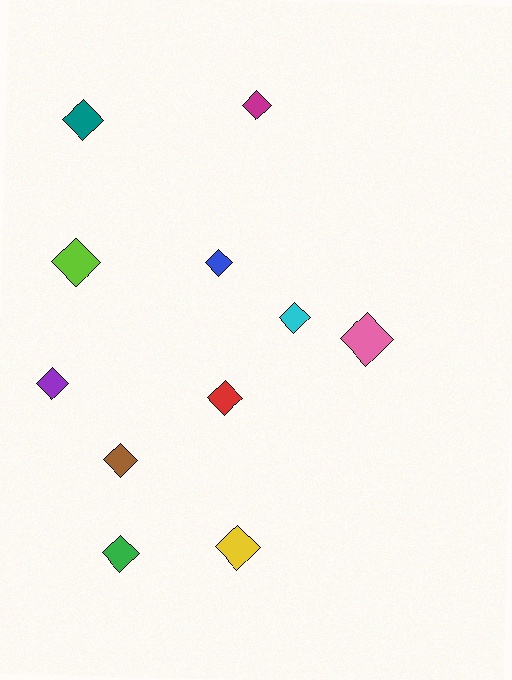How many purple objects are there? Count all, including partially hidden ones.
There is 1 purple object.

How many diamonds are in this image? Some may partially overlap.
There are 11 diamonds.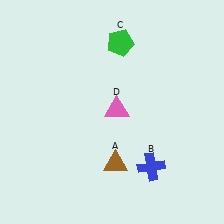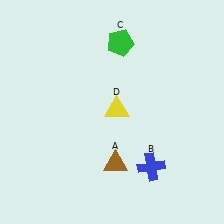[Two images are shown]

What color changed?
The triangle (D) changed from pink in Image 1 to yellow in Image 2.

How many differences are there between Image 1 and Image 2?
There is 1 difference between the two images.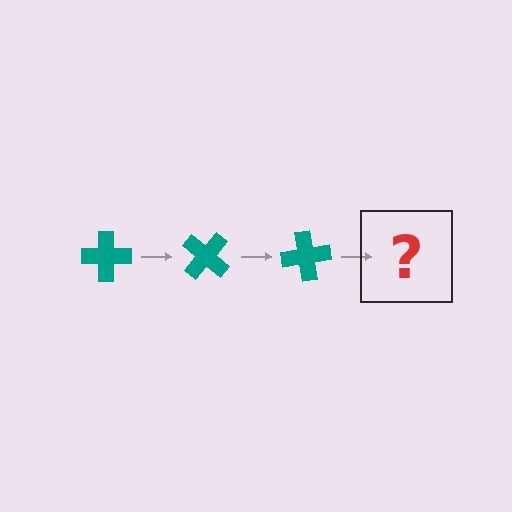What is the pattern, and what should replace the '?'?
The pattern is that the cross rotates 40 degrees each step. The '?' should be a teal cross rotated 120 degrees.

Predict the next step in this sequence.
The next step is a teal cross rotated 120 degrees.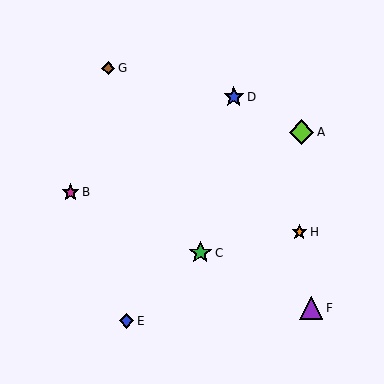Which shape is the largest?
The lime diamond (labeled A) is the largest.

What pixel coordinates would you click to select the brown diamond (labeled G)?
Click at (108, 68) to select the brown diamond G.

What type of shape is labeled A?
Shape A is a lime diamond.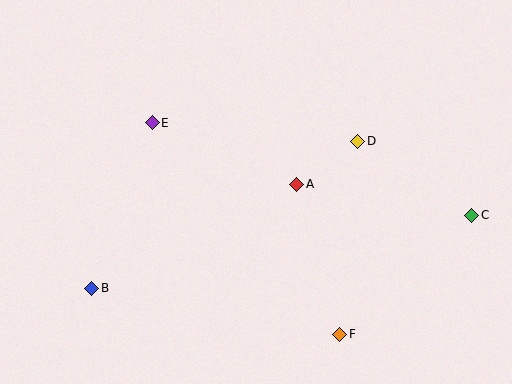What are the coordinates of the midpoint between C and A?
The midpoint between C and A is at (384, 200).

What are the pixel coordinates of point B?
Point B is at (92, 288).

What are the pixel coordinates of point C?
Point C is at (472, 215).